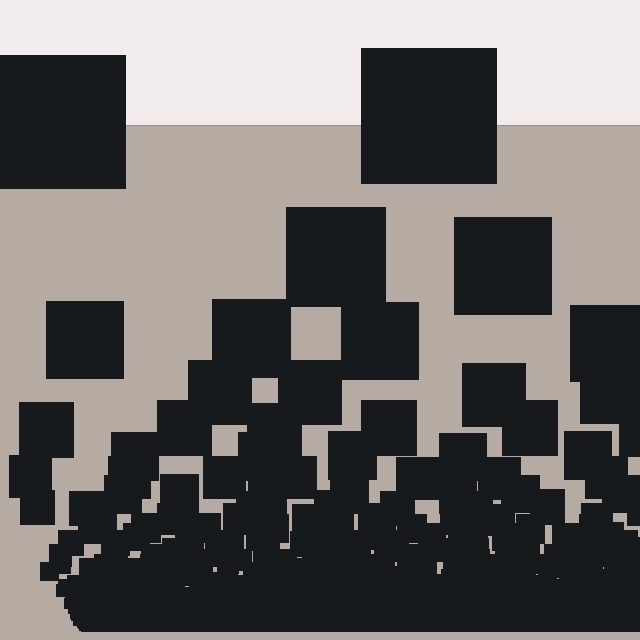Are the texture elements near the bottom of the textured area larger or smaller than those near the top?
Smaller. The gradient is inverted — elements near the bottom are smaller and denser.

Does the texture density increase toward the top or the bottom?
Density increases toward the bottom.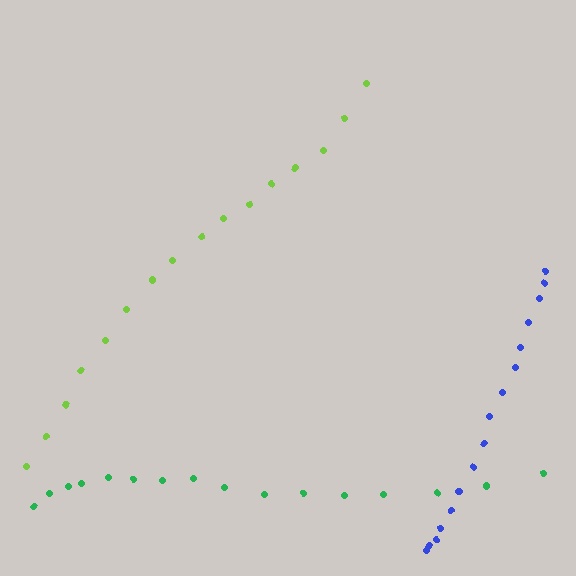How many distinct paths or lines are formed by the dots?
There are 3 distinct paths.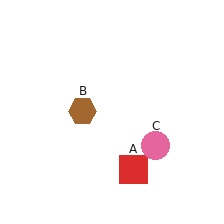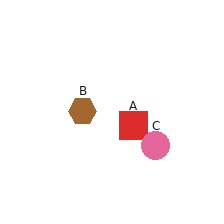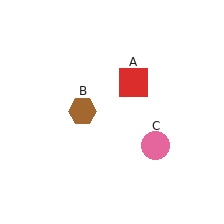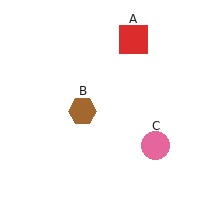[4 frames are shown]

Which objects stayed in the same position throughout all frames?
Brown hexagon (object B) and pink circle (object C) remained stationary.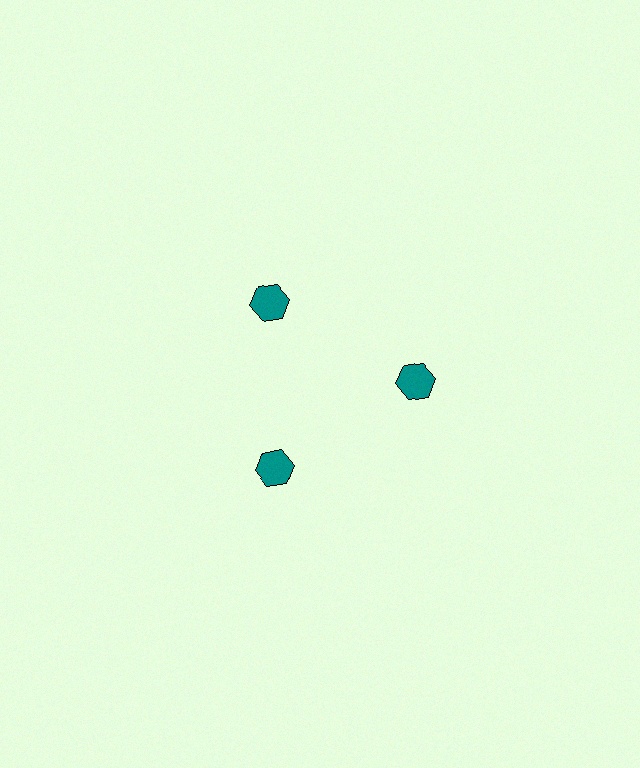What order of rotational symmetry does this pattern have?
This pattern has 3-fold rotational symmetry.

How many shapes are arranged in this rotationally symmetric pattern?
There are 3 shapes, arranged in 3 groups of 1.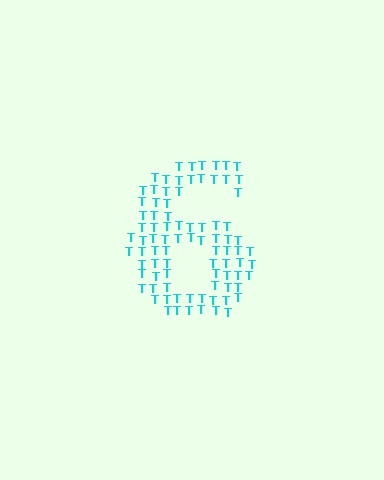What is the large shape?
The large shape is the digit 6.